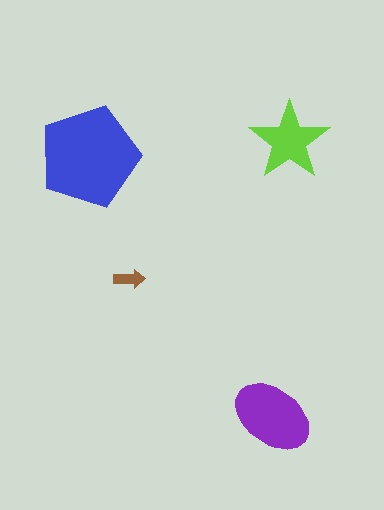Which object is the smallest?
The brown arrow.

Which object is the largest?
The blue pentagon.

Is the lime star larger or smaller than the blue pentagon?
Smaller.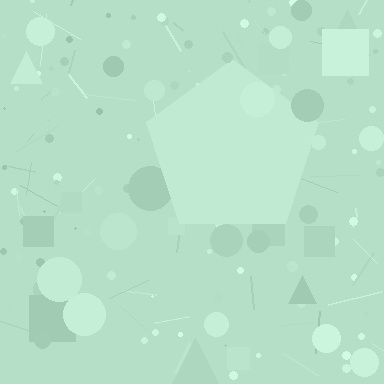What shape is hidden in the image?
A pentagon is hidden in the image.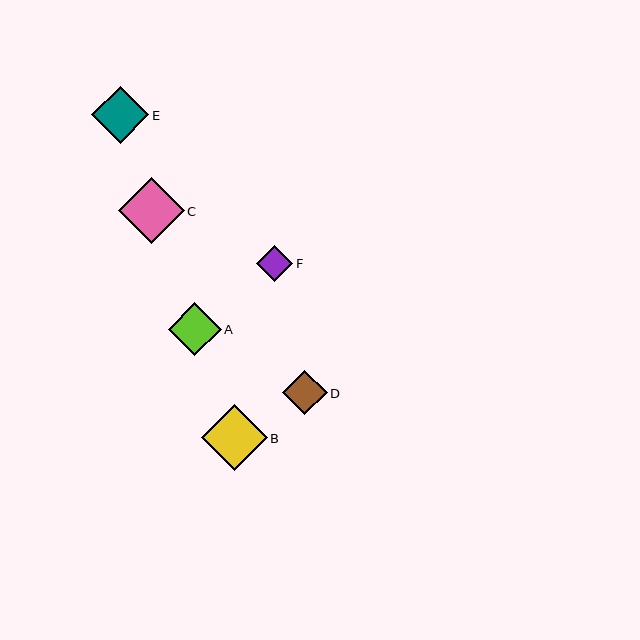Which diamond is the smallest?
Diamond F is the smallest with a size of approximately 36 pixels.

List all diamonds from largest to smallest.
From largest to smallest: B, C, E, A, D, F.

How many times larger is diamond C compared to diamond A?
Diamond C is approximately 1.2 times the size of diamond A.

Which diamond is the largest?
Diamond B is the largest with a size of approximately 66 pixels.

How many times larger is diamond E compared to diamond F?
Diamond E is approximately 1.6 times the size of diamond F.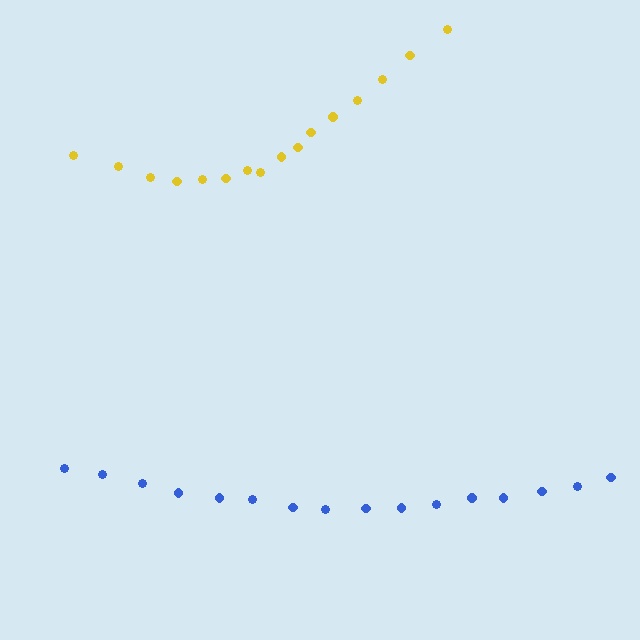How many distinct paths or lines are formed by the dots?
There are 2 distinct paths.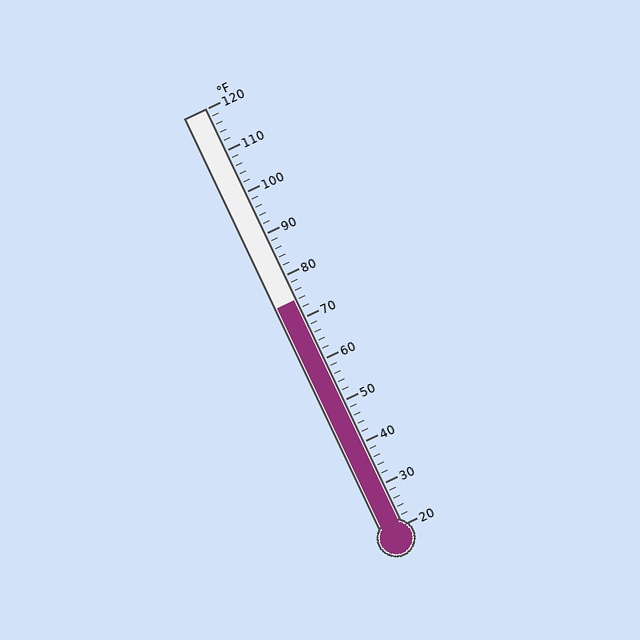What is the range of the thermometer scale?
The thermometer scale ranges from 20°F to 120°F.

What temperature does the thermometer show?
The thermometer shows approximately 74°F.